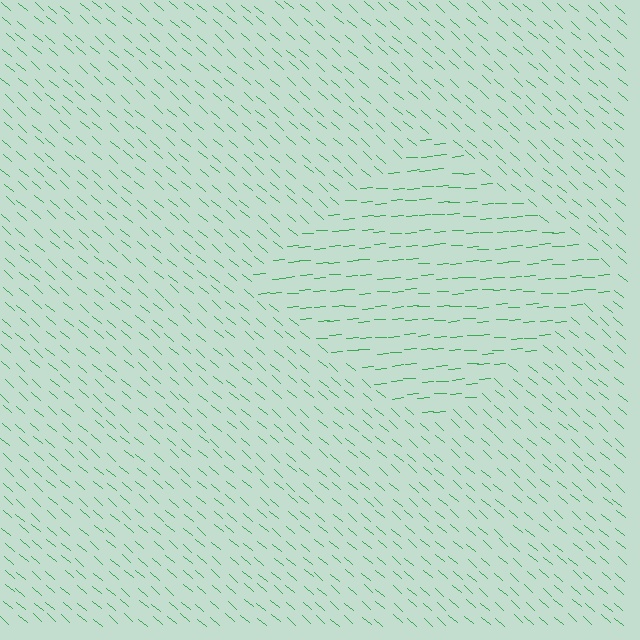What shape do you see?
I see a diamond.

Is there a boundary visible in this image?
Yes, there is a texture boundary formed by a change in line orientation.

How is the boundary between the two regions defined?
The boundary is defined purely by a change in line orientation (approximately 45 degrees difference). All lines are the same color and thickness.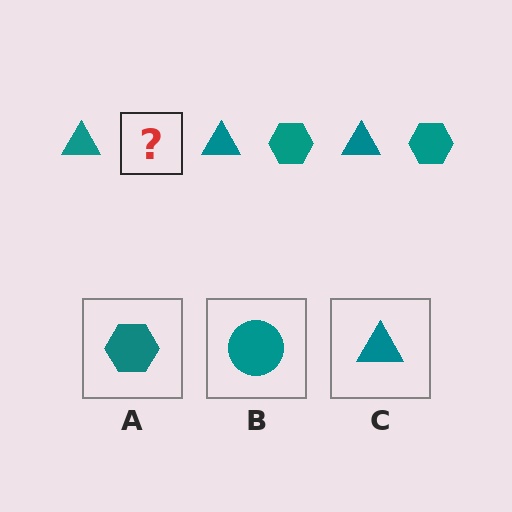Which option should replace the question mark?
Option A.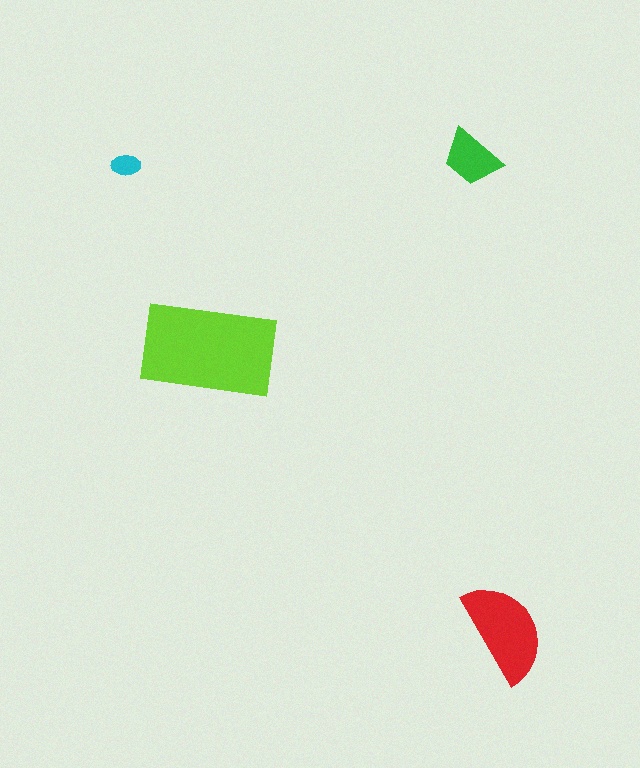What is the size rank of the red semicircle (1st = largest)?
2nd.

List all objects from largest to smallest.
The lime rectangle, the red semicircle, the green trapezoid, the cyan ellipse.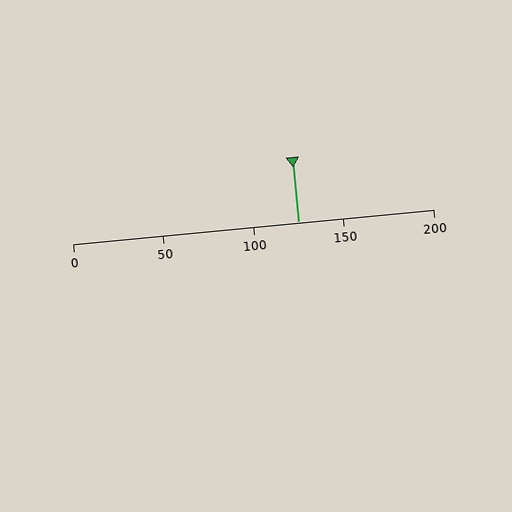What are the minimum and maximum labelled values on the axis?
The axis runs from 0 to 200.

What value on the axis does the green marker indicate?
The marker indicates approximately 125.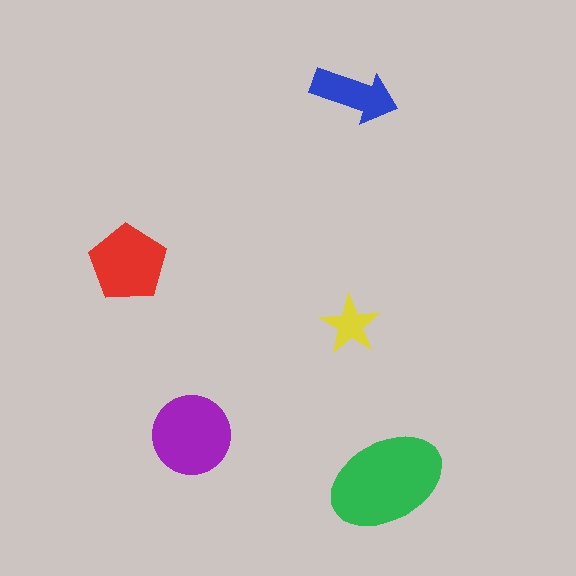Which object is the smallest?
The yellow star.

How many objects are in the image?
There are 5 objects in the image.